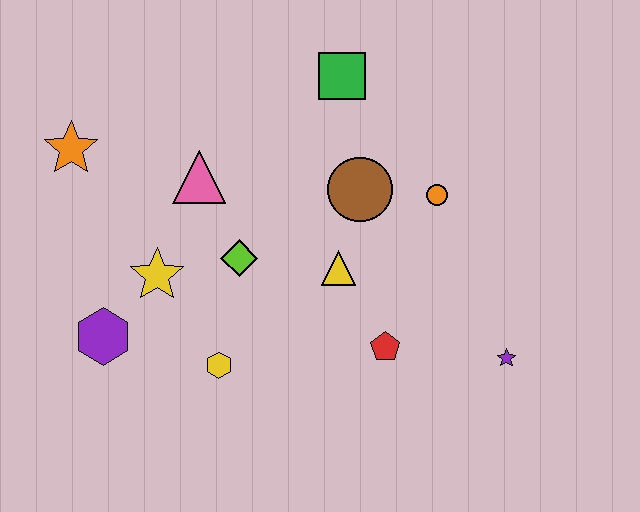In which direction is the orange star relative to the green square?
The orange star is to the left of the green square.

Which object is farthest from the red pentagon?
The orange star is farthest from the red pentagon.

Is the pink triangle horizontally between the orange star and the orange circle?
Yes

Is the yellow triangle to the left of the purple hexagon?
No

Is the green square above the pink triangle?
Yes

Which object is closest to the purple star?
The red pentagon is closest to the purple star.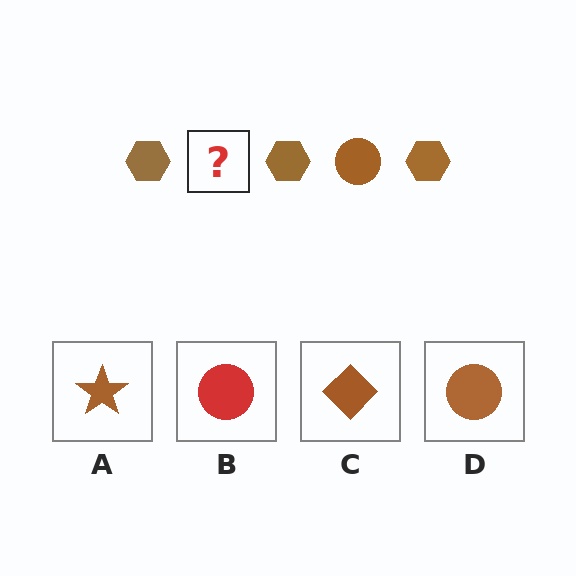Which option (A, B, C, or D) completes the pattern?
D.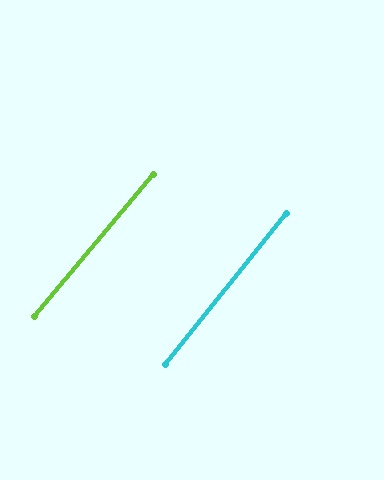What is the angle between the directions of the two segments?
Approximately 1 degree.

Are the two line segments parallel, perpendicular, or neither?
Parallel — their directions differ by only 1.3°.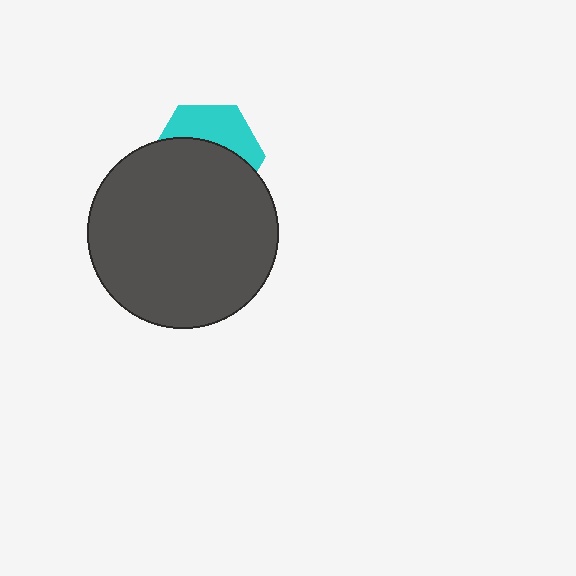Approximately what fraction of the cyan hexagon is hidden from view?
Roughly 62% of the cyan hexagon is hidden behind the dark gray circle.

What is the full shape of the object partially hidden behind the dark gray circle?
The partially hidden object is a cyan hexagon.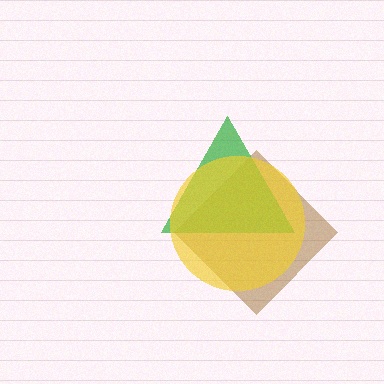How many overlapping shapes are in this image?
There are 3 overlapping shapes in the image.